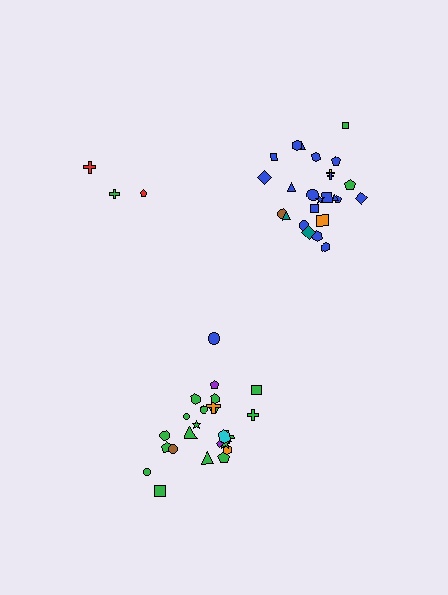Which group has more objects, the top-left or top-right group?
The top-right group.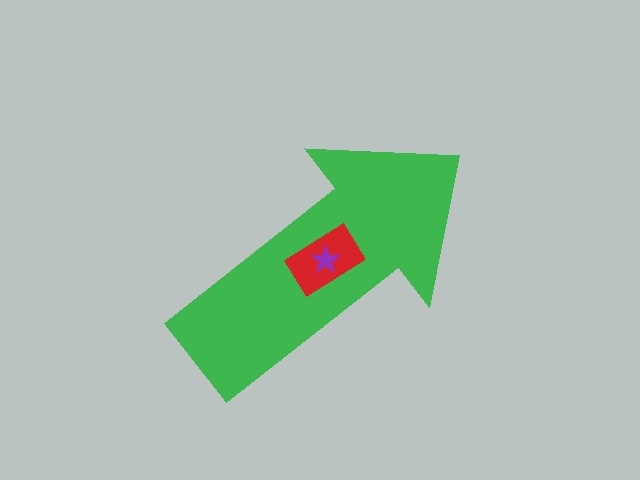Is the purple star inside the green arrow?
Yes.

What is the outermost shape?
The green arrow.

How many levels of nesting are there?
3.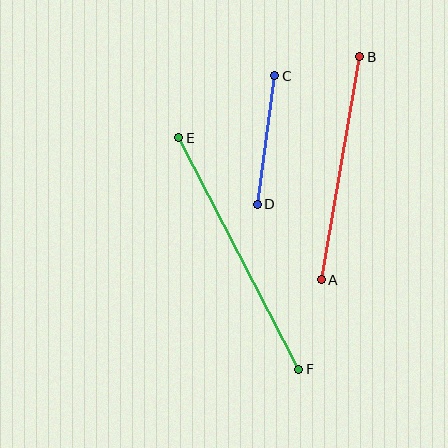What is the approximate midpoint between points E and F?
The midpoint is at approximately (239, 253) pixels.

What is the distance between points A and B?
The distance is approximately 226 pixels.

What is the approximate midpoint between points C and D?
The midpoint is at approximately (266, 140) pixels.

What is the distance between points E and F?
The distance is approximately 261 pixels.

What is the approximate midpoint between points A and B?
The midpoint is at approximately (341, 168) pixels.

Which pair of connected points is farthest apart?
Points E and F are farthest apart.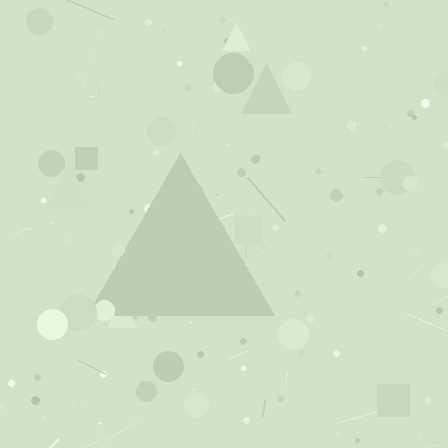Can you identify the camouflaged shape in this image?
The camouflaged shape is a triangle.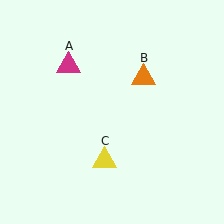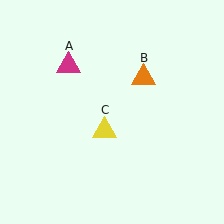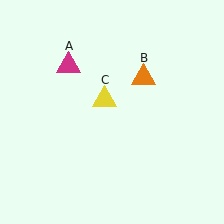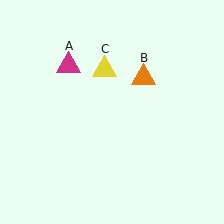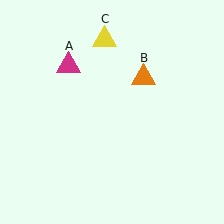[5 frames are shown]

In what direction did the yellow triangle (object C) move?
The yellow triangle (object C) moved up.